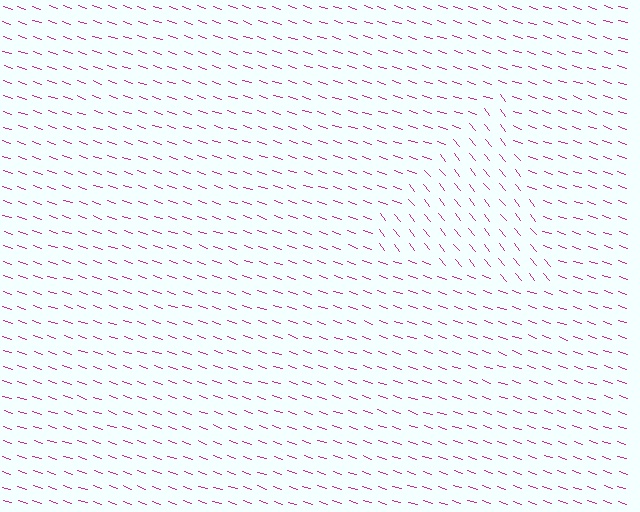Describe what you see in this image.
The image is filled with small magenta line segments. A triangle region in the image has lines oriented differently from the surrounding lines, creating a visible texture boundary.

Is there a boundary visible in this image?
Yes, there is a texture boundary formed by a change in line orientation.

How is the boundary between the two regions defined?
The boundary is defined purely by a change in line orientation (approximately 32 degrees difference). All lines are the same color and thickness.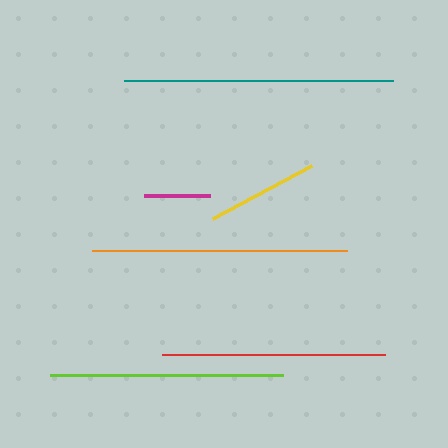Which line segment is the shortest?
The magenta line is the shortest at approximately 65 pixels.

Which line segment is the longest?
The teal line is the longest at approximately 269 pixels.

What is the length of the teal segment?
The teal segment is approximately 269 pixels long.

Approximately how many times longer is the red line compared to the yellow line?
The red line is approximately 2.0 times the length of the yellow line.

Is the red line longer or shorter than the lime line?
The lime line is longer than the red line.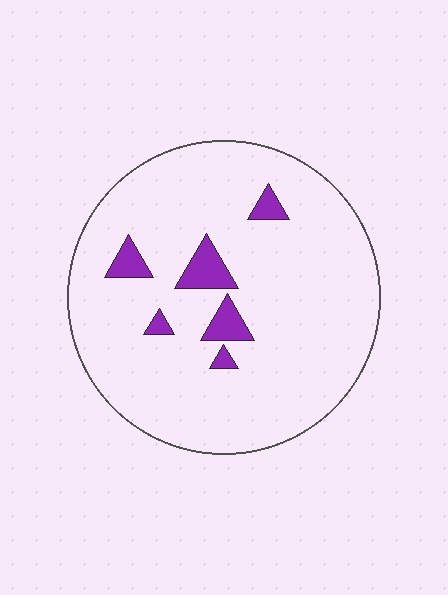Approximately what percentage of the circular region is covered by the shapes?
Approximately 10%.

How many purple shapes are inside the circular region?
6.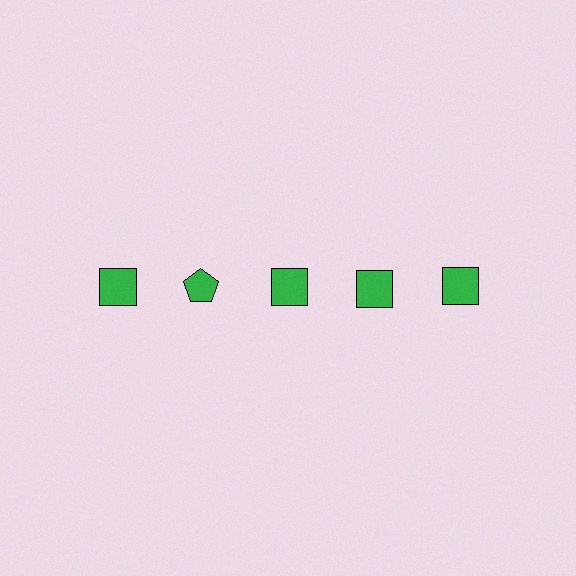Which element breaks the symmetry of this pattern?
The green pentagon in the top row, second from left column breaks the symmetry. All other shapes are green squares.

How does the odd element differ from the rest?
It has a different shape: pentagon instead of square.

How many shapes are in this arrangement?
There are 5 shapes arranged in a grid pattern.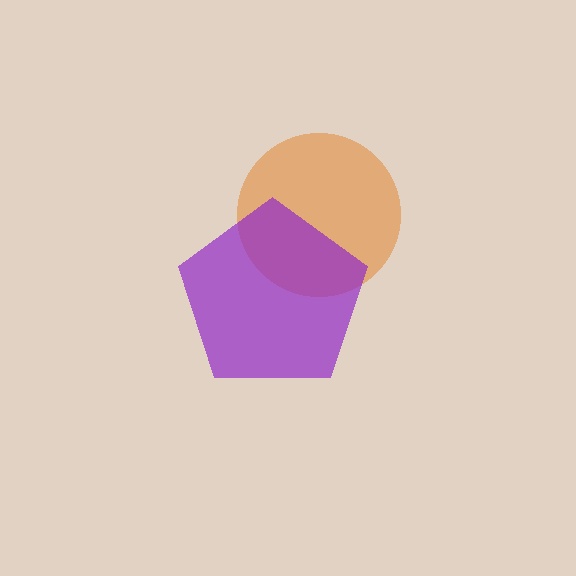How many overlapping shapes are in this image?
There are 2 overlapping shapes in the image.